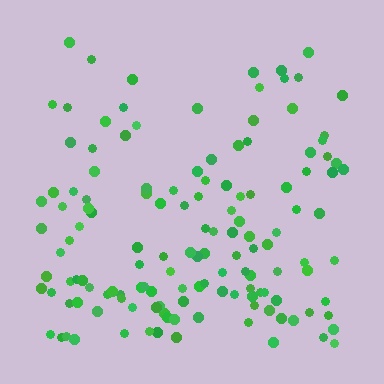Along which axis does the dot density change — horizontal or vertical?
Vertical.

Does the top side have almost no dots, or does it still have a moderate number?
Still a moderate number, just noticeably fewer than the bottom.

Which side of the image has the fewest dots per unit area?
The top.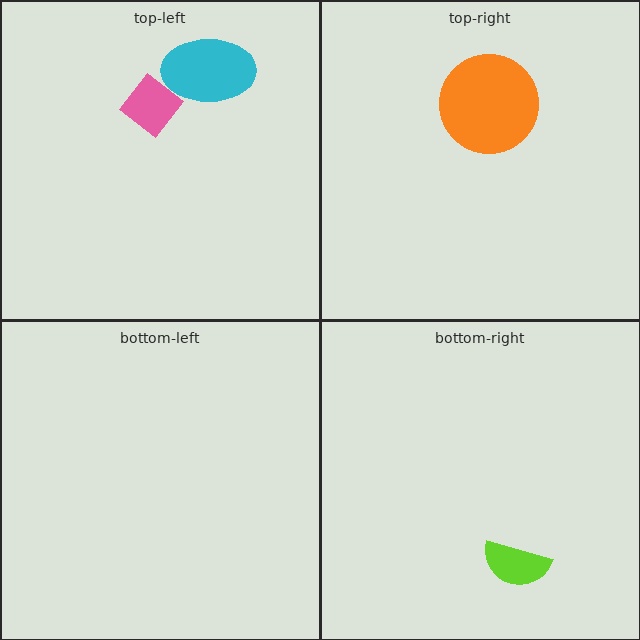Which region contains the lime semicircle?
The bottom-right region.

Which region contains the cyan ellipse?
The top-left region.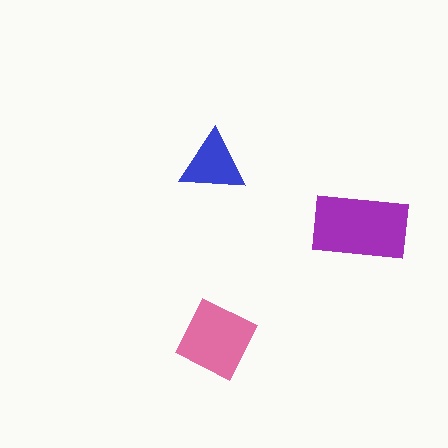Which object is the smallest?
The blue triangle.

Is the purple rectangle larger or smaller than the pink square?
Larger.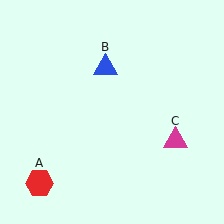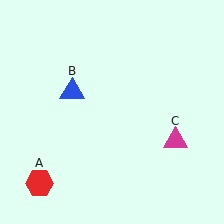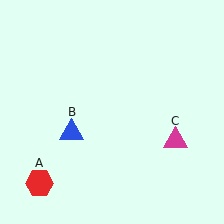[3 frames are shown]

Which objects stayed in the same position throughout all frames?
Red hexagon (object A) and magenta triangle (object C) remained stationary.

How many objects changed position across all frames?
1 object changed position: blue triangle (object B).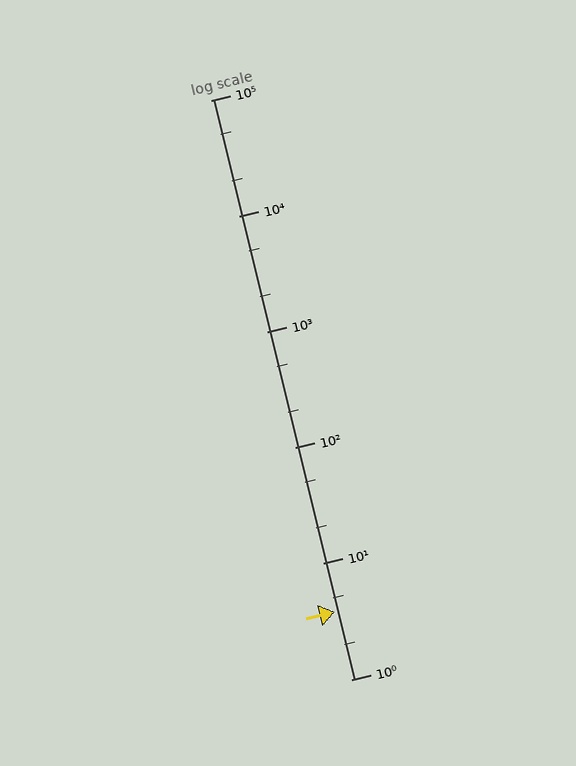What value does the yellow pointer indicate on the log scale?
The pointer indicates approximately 3.8.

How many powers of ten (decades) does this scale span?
The scale spans 5 decades, from 1 to 100000.